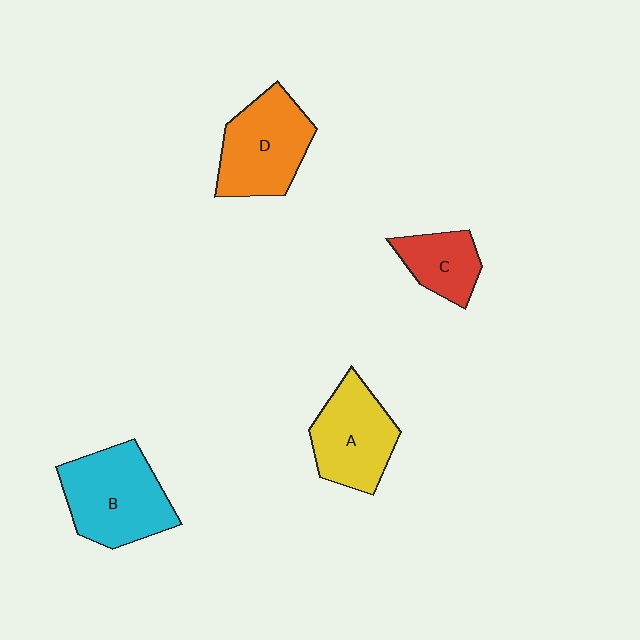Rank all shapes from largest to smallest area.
From largest to smallest: B (cyan), D (orange), A (yellow), C (red).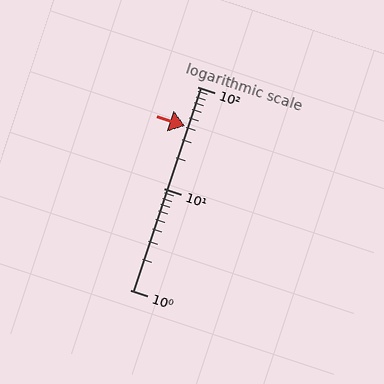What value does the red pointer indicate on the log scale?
The pointer indicates approximately 41.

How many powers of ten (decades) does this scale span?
The scale spans 2 decades, from 1 to 100.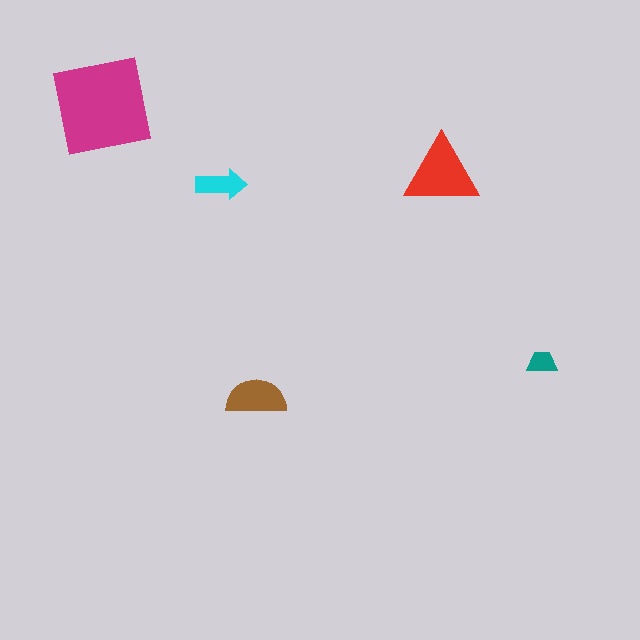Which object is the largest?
The magenta square.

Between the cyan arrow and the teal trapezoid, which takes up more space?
The cyan arrow.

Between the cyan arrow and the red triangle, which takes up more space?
The red triangle.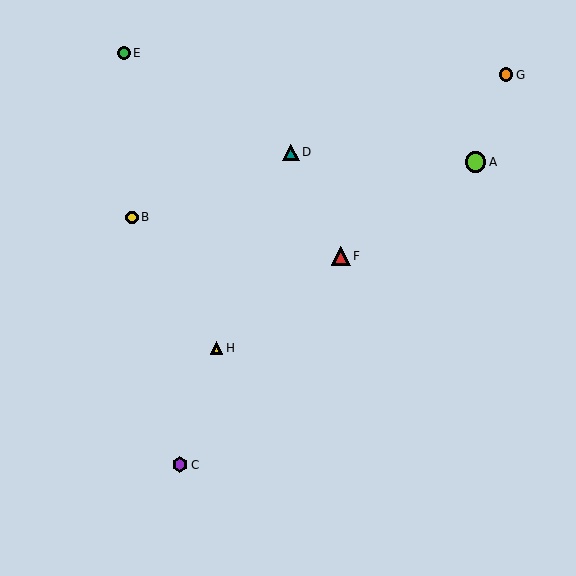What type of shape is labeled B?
Shape B is a yellow circle.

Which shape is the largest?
The lime circle (labeled A) is the largest.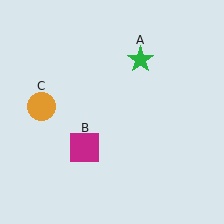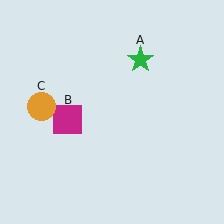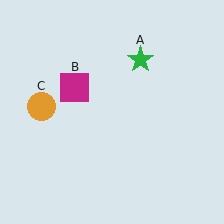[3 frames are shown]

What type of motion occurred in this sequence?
The magenta square (object B) rotated clockwise around the center of the scene.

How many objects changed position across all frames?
1 object changed position: magenta square (object B).